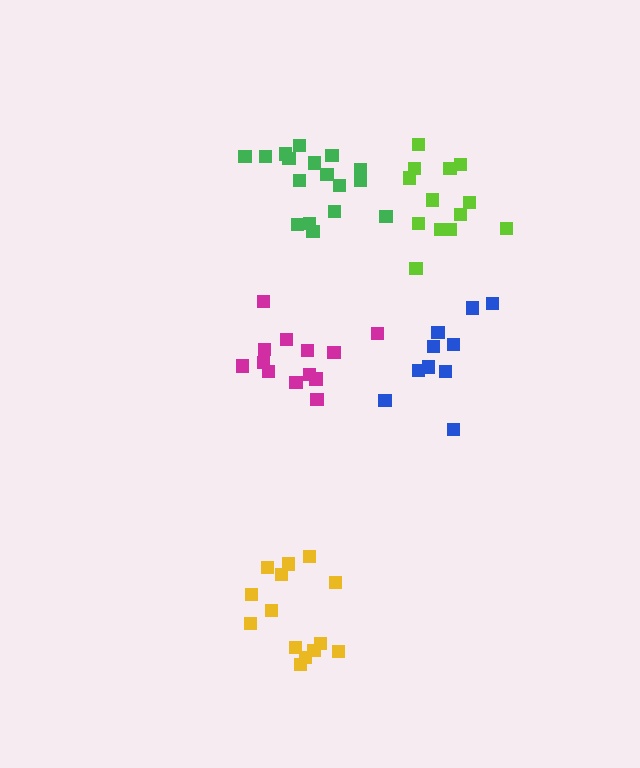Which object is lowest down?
The yellow cluster is bottommost.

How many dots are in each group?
Group 1: 11 dots, Group 2: 14 dots, Group 3: 17 dots, Group 4: 13 dots, Group 5: 13 dots (68 total).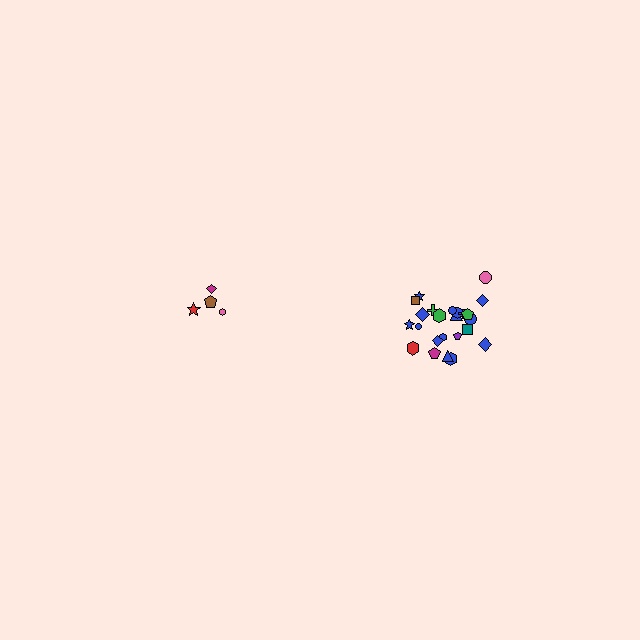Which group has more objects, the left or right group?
The right group.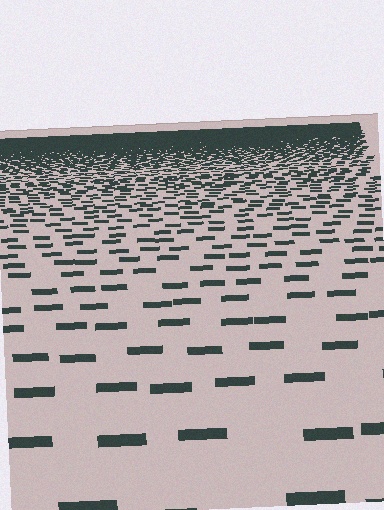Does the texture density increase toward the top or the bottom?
Density increases toward the top.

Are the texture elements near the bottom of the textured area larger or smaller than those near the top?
Larger. Near the bottom, elements are closer to the viewer and appear at a bigger on-screen size.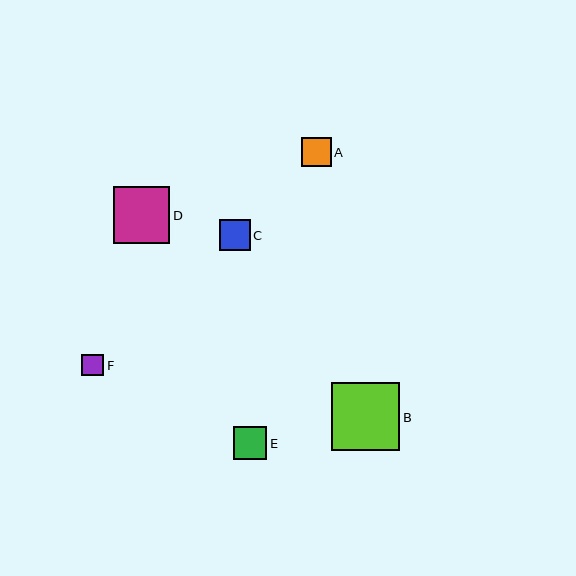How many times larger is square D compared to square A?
Square D is approximately 1.9 times the size of square A.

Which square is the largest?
Square B is the largest with a size of approximately 68 pixels.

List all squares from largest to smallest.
From largest to smallest: B, D, E, C, A, F.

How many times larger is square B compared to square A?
Square B is approximately 2.3 times the size of square A.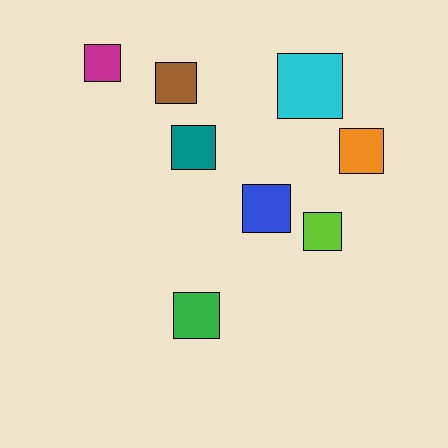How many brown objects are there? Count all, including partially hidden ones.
There is 1 brown object.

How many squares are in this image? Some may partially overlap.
There are 8 squares.